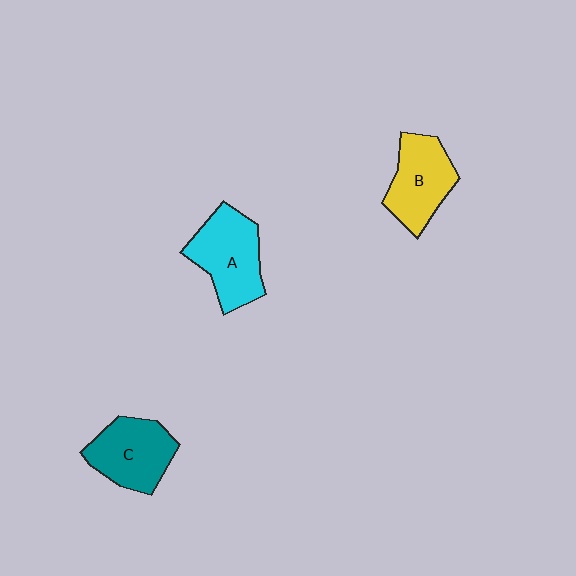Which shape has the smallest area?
Shape B (yellow).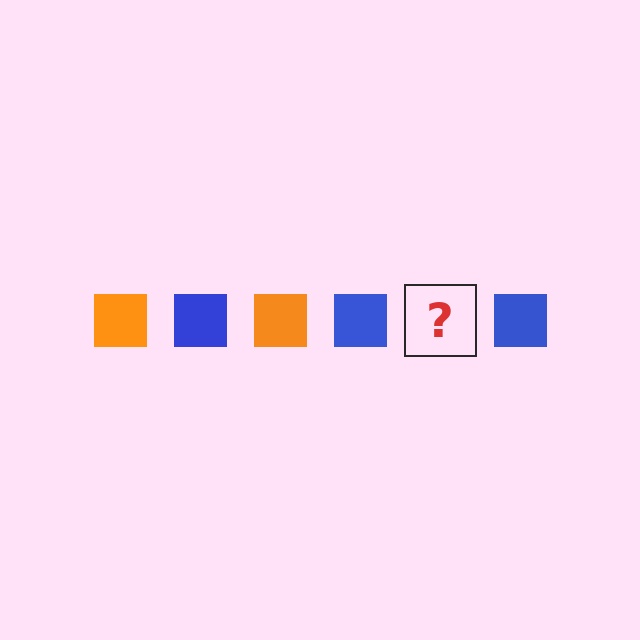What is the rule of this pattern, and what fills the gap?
The rule is that the pattern cycles through orange, blue squares. The gap should be filled with an orange square.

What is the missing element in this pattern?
The missing element is an orange square.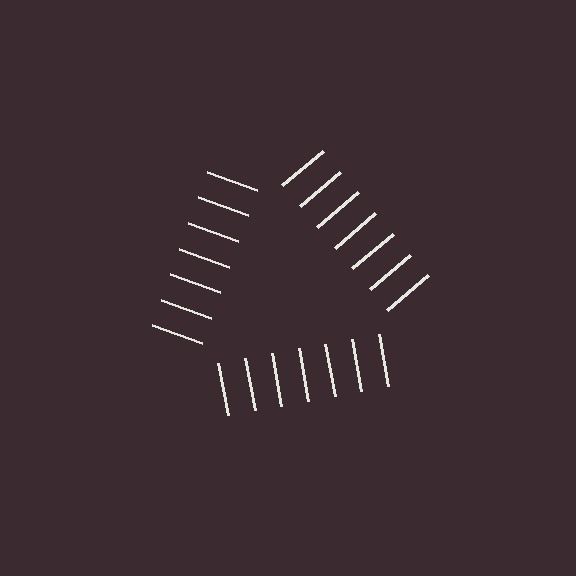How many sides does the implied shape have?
3 sides — the line-ends trace a triangle.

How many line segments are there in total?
21 — 7 along each of the 3 edges.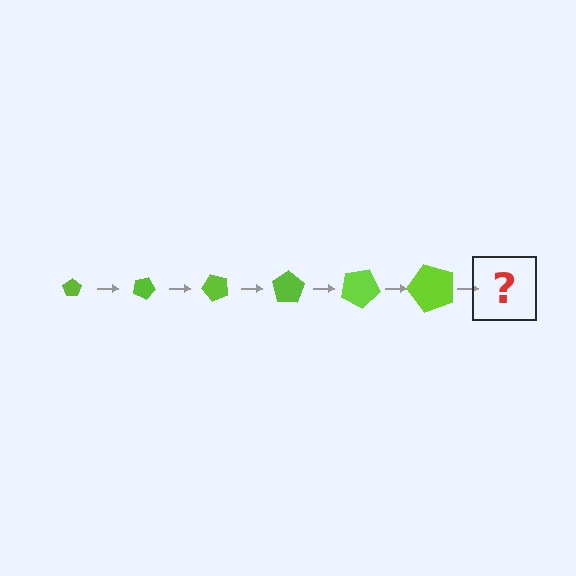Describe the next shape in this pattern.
It should be a pentagon, larger than the previous one and rotated 150 degrees from the start.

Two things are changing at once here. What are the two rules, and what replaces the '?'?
The two rules are that the pentagon grows larger each step and it rotates 25 degrees each step. The '?' should be a pentagon, larger than the previous one and rotated 150 degrees from the start.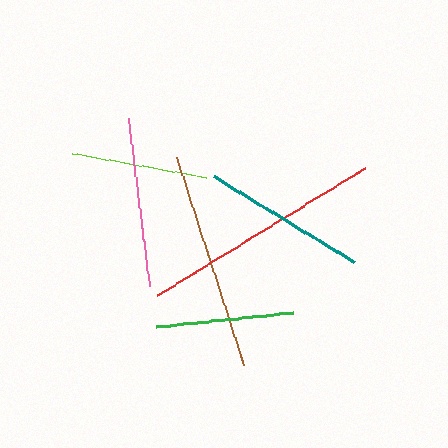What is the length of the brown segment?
The brown segment is approximately 220 pixels long.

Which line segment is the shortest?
The lime line is the shortest at approximately 136 pixels.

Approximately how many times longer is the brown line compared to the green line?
The brown line is approximately 1.6 times the length of the green line.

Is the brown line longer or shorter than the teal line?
The brown line is longer than the teal line.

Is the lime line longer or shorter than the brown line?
The brown line is longer than the lime line.